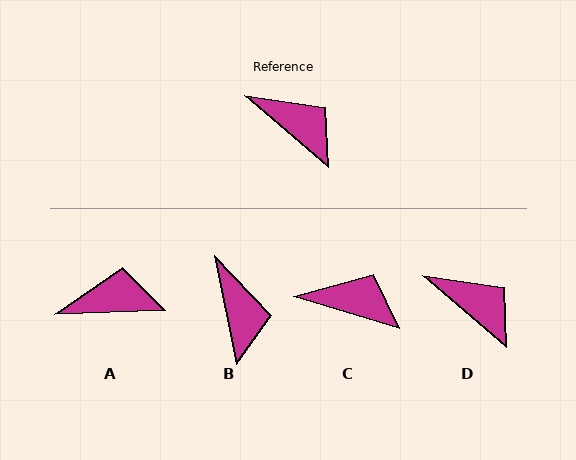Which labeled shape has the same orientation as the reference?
D.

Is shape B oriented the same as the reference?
No, it is off by about 38 degrees.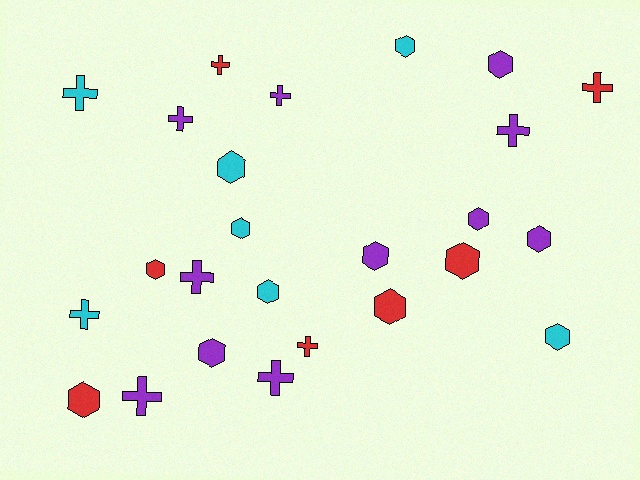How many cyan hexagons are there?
There are 5 cyan hexagons.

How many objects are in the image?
There are 25 objects.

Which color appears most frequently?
Purple, with 11 objects.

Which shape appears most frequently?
Hexagon, with 14 objects.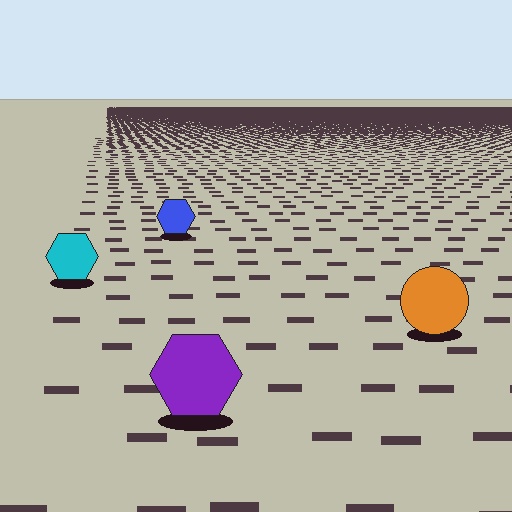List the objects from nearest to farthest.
From nearest to farthest: the purple hexagon, the orange circle, the cyan hexagon, the blue hexagon.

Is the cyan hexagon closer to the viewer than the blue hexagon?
Yes. The cyan hexagon is closer — you can tell from the texture gradient: the ground texture is coarser near it.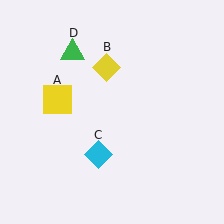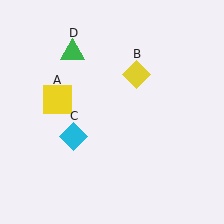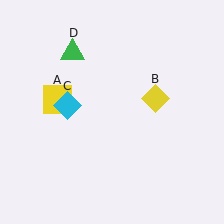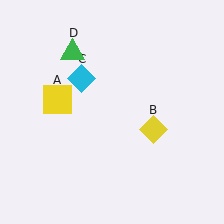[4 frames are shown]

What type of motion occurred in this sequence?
The yellow diamond (object B), cyan diamond (object C) rotated clockwise around the center of the scene.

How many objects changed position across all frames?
2 objects changed position: yellow diamond (object B), cyan diamond (object C).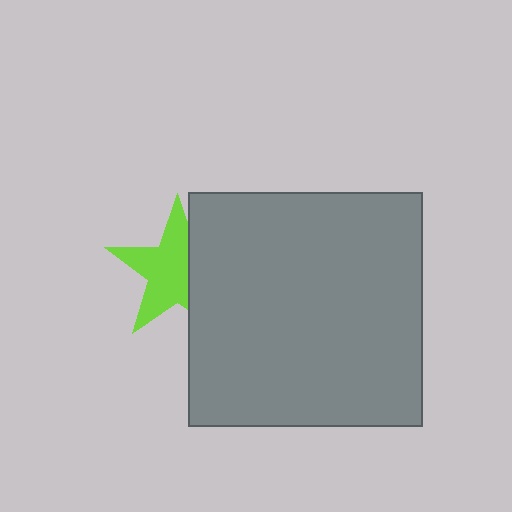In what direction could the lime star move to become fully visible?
The lime star could move left. That would shift it out from behind the gray square entirely.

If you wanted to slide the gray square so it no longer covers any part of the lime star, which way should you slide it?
Slide it right — that is the most direct way to separate the two shapes.